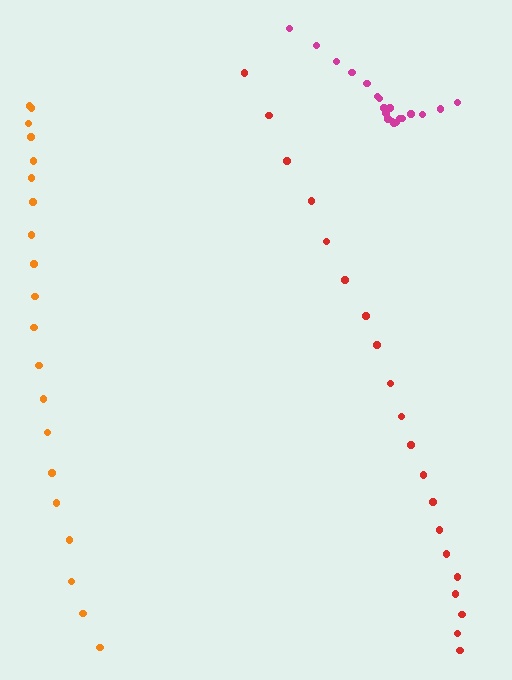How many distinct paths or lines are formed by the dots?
There are 3 distinct paths.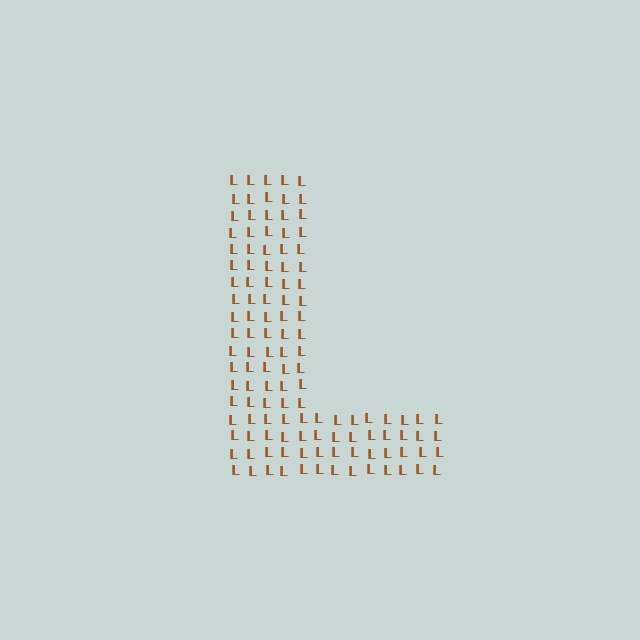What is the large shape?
The large shape is the letter L.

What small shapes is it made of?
It is made of small letter L's.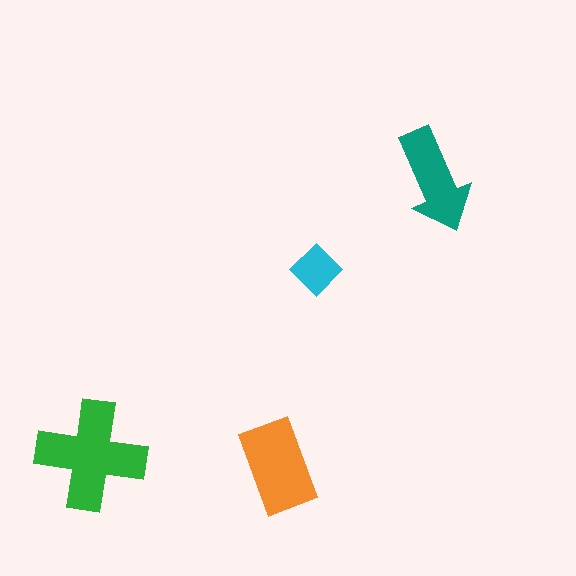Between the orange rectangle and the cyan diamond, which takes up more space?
The orange rectangle.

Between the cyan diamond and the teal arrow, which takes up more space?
The teal arrow.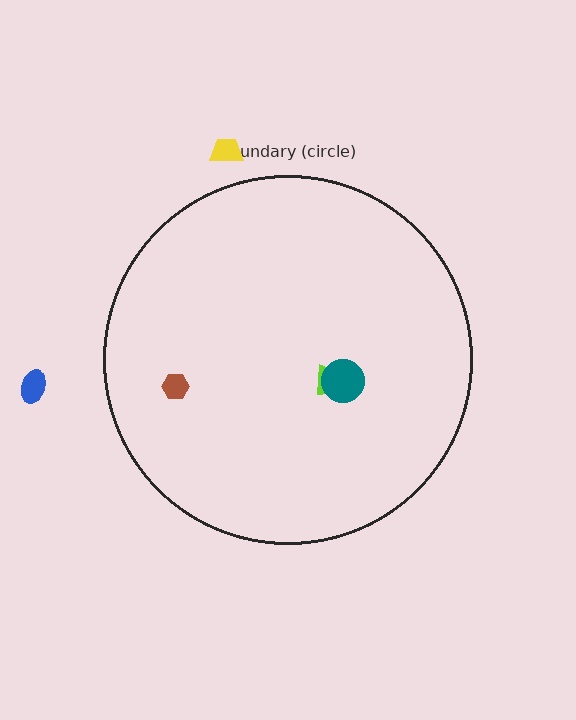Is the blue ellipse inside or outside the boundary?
Outside.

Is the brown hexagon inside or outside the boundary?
Inside.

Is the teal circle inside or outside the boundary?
Inside.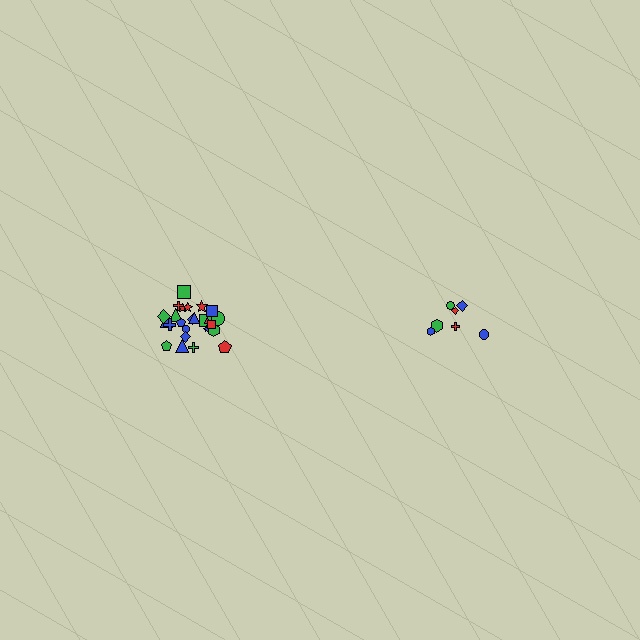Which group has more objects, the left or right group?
The left group.